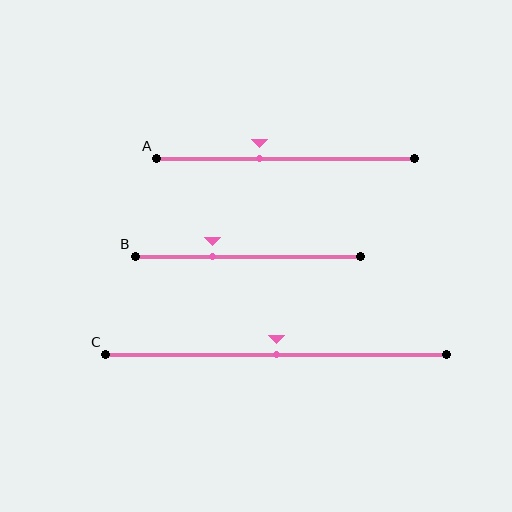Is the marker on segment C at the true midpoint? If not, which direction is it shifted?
Yes, the marker on segment C is at the true midpoint.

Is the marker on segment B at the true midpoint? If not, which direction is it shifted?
No, the marker on segment B is shifted to the left by about 16% of the segment length.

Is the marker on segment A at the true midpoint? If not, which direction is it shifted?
No, the marker on segment A is shifted to the left by about 10% of the segment length.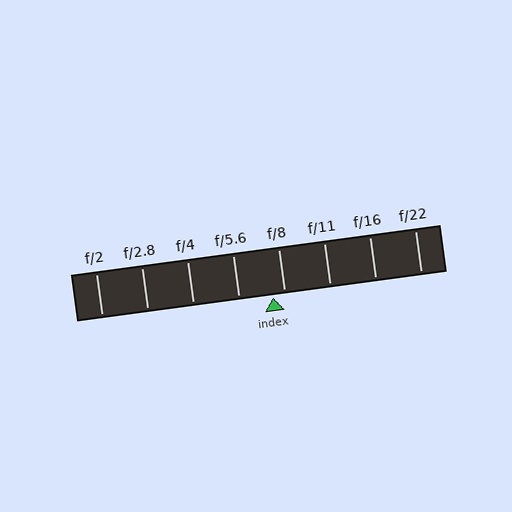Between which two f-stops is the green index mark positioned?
The index mark is between f/5.6 and f/8.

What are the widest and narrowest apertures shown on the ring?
The widest aperture shown is f/2 and the narrowest is f/22.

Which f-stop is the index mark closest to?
The index mark is closest to f/8.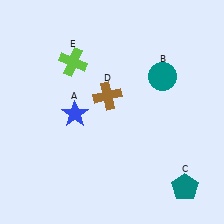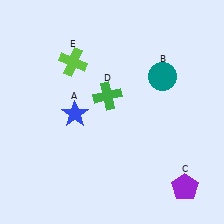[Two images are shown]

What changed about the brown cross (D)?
In Image 1, D is brown. In Image 2, it changed to green.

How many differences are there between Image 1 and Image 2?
There are 2 differences between the two images.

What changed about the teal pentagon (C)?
In Image 1, C is teal. In Image 2, it changed to purple.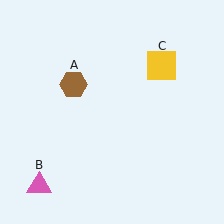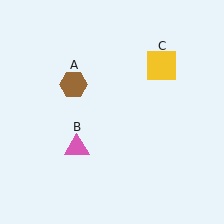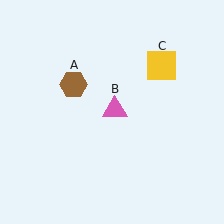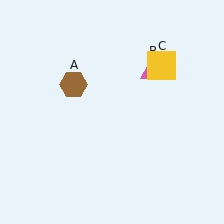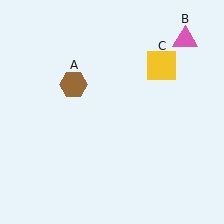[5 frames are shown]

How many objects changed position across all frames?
1 object changed position: pink triangle (object B).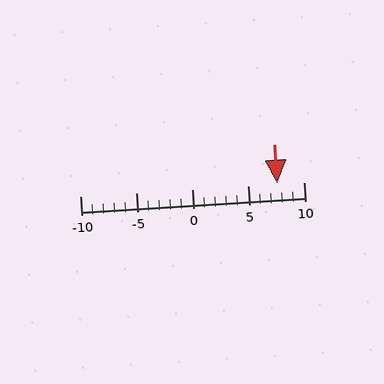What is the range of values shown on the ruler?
The ruler shows values from -10 to 10.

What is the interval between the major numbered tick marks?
The major tick marks are spaced 5 units apart.